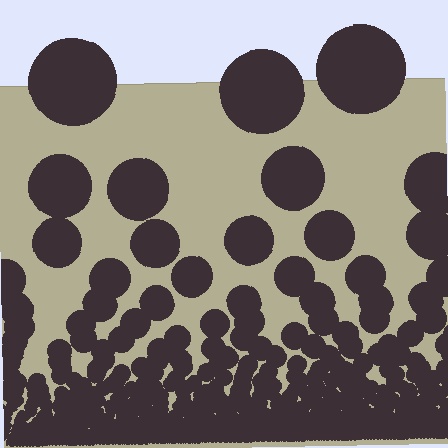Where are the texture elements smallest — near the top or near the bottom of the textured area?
Near the bottom.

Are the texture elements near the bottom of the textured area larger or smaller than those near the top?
Smaller. The gradient is inverted — elements near the bottom are smaller and denser.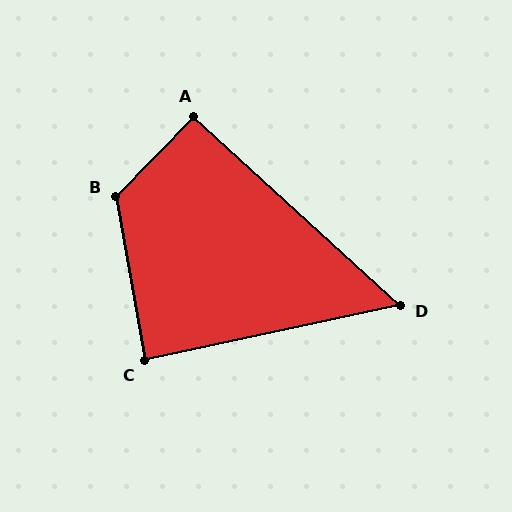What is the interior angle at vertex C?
Approximately 88 degrees (approximately right).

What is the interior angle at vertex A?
Approximately 92 degrees (approximately right).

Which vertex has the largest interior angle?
B, at approximately 125 degrees.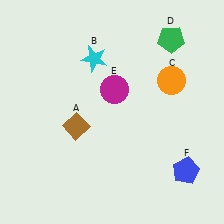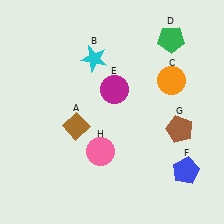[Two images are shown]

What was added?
A brown pentagon (G), a pink circle (H) were added in Image 2.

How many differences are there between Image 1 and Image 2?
There are 2 differences between the two images.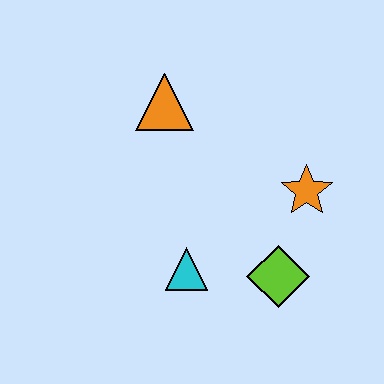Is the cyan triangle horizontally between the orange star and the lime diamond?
No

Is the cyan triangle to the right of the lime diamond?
No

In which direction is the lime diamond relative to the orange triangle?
The lime diamond is below the orange triangle.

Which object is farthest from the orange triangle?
The lime diamond is farthest from the orange triangle.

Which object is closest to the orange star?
The lime diamond is closest to the orange star.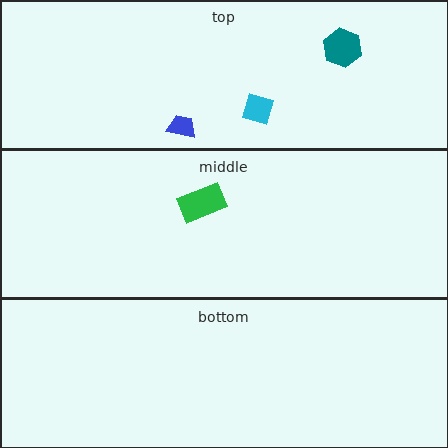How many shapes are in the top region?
3.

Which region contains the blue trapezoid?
The top region.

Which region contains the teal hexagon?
The top region.